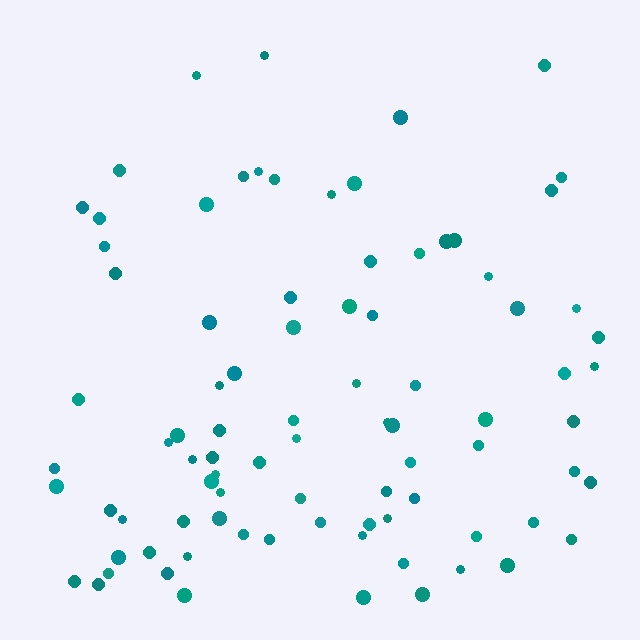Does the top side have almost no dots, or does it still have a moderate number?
Still a moderate number, just noticeably fewer than the bottom.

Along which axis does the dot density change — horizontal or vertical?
Vertical.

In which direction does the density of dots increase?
From top to bottom, with the bottom side densest.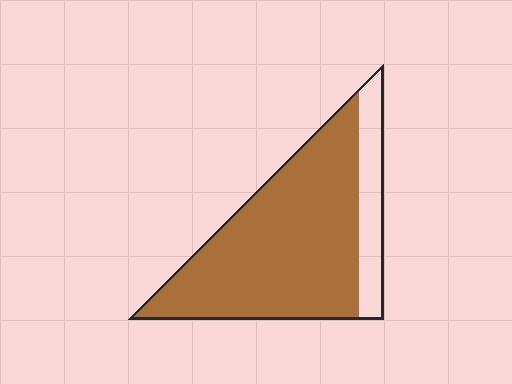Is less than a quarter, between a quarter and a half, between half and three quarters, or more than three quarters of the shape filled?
More than three quarters.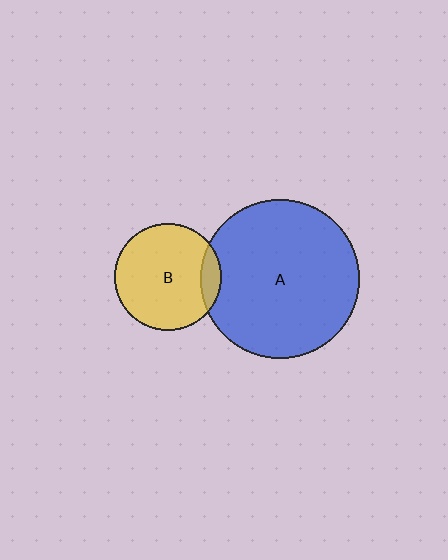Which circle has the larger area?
Circle A (blue).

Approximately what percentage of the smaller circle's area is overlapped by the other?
Approximately 10%.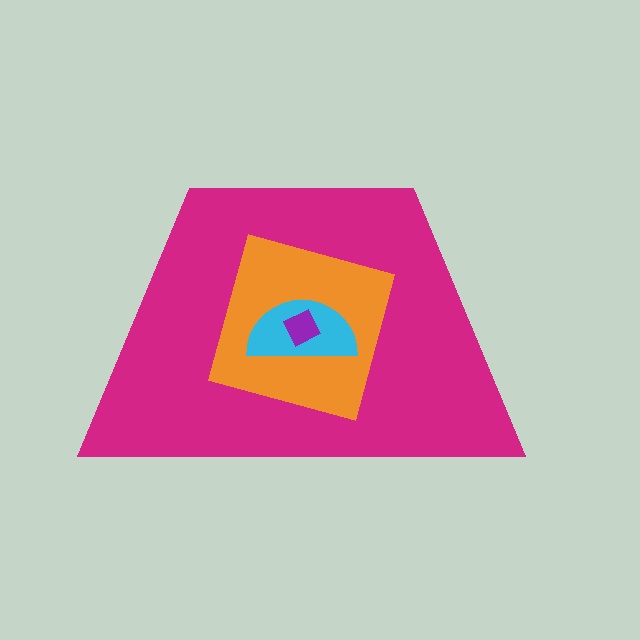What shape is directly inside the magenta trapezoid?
The orange diamond.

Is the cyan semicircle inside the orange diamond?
Yes.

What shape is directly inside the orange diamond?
The cyan semicircle.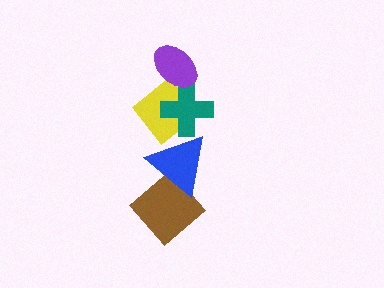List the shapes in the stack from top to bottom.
From top to bottom: the purple ellipse, the teal cross, the yellow diamond, the blue triangle, the brown diamond.